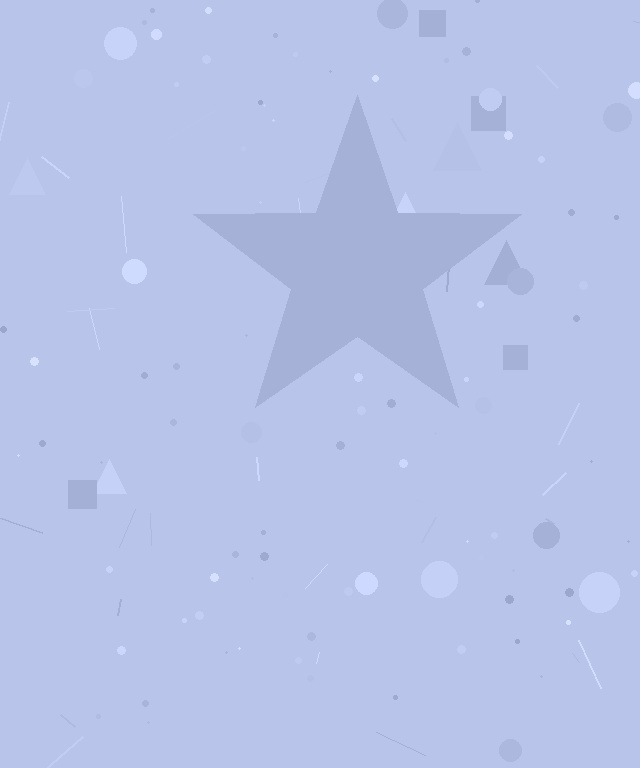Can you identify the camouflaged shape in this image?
The camouflaged shape is a star.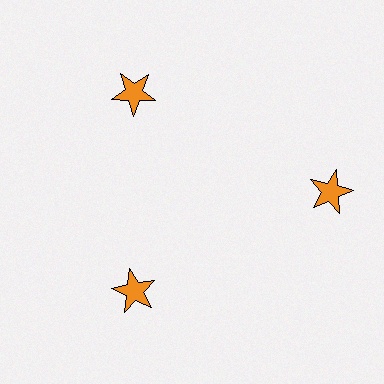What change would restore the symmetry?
The symmetry would be restored by moving it inward, back onto the ring so that all 3 stars sit at equal angles and equal distance from the center.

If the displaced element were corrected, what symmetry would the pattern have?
It would have 3-fold rotational symmetry — the pattern would map onto itself every 120 degrees.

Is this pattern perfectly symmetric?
No. The 3 orange stars are arranged in a ring, but one element near the 3 o'clock position is pushed outward from the center, breaking the 3-fold rotational symmetry.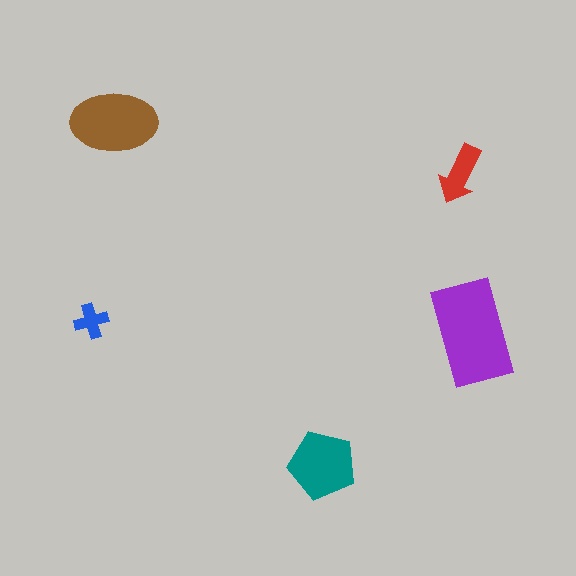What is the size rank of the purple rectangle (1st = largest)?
1st.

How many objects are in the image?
There are 5 objects in the image.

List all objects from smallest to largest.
The blue cross, the red arrow, the teal pentagon, the brown ellipse, the purple rectangle.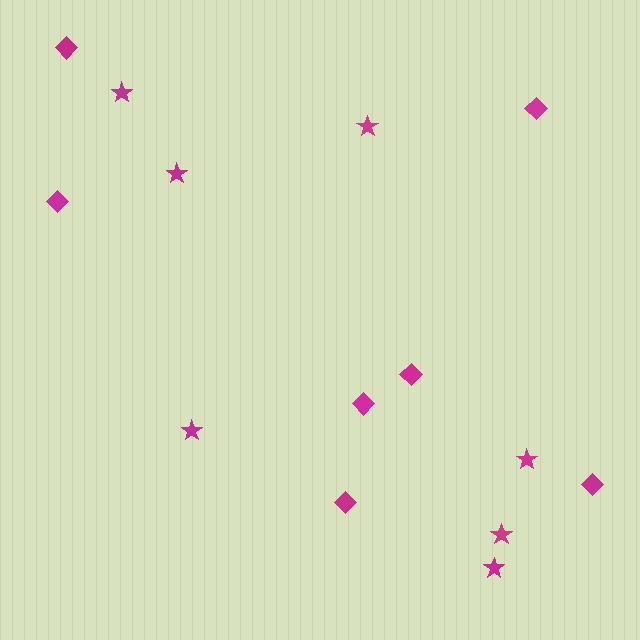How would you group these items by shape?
There are 2 groups: one group of stars (7) and one group of diamonds (7).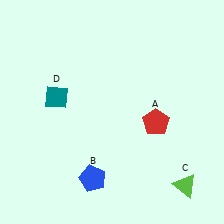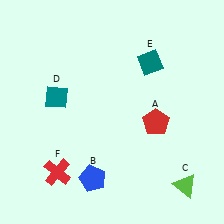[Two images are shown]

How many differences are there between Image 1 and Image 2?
There are 2 differences between the two images.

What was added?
A teal diamond (E), a red cross (F) were added in Image 2.